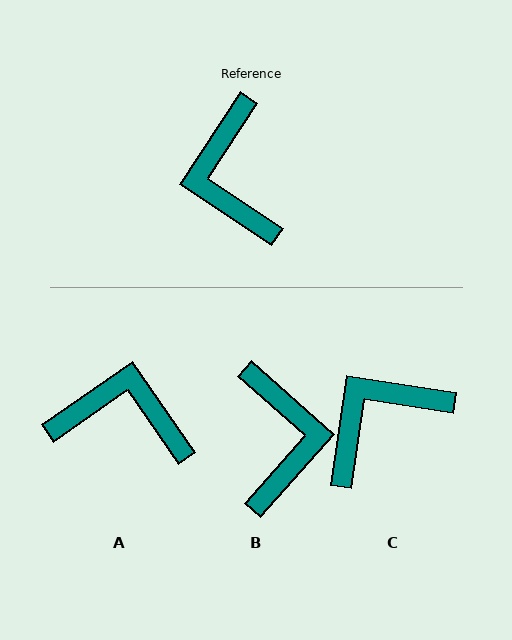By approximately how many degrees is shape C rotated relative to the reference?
Approximately 65 degrees clockwise.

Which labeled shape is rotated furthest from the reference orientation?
B, about 172 degrees away.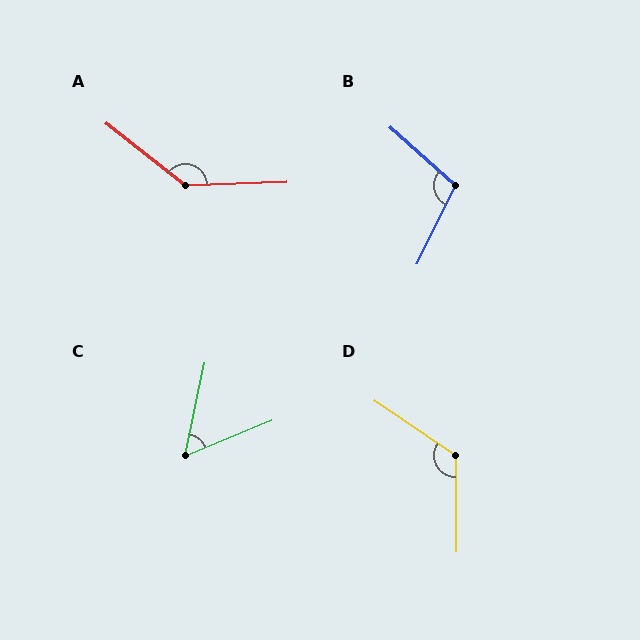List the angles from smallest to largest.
C (56°), B (106°), D (124°), A (140°).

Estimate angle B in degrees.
Approximately 106 degrees.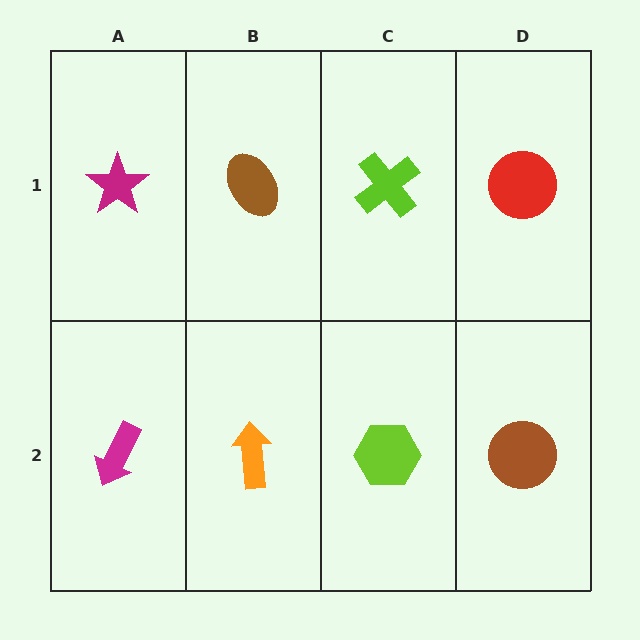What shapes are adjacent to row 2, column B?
A brown ellipse (row 1, column B), a magenta arrow (row 2, column A), a lime hexagon (row 2, column C).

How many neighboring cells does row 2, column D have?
2.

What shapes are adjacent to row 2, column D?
A red circle (row 1, column D), a lime hexagon (row 2, column C).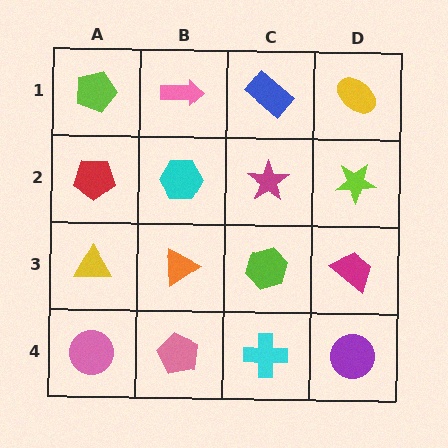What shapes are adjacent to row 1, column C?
A magenta star (row 2, column C), a pink arrow (row 1, column B), a yellow ellipse (row 1, column D).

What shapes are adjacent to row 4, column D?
A magenta trapezoid (row 3, column D), a cyan cross (row 4, column C).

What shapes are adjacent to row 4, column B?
An orange triangle (row 3, column B), a pink circle (row 4, column A), a cyan cross (row 4, column C).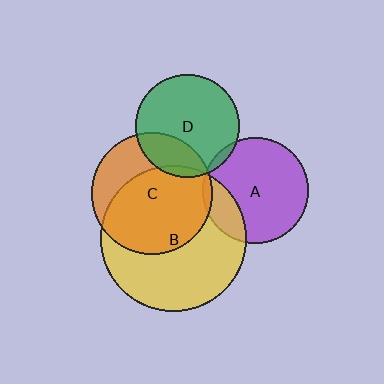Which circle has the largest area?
Circle B (yellow).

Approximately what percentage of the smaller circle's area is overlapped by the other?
Approximately 5%.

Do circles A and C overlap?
Yes.